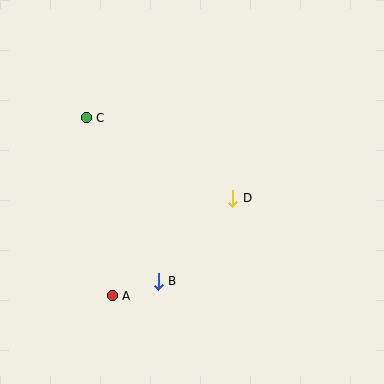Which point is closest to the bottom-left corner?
Point A is closest to the bottom-left corner.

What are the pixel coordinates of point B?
Point B is at (158, 281).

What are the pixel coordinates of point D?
Point D is at (233, 198).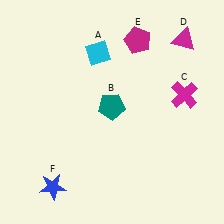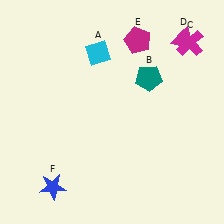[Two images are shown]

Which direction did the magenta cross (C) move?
The magenta cross (C) moved up.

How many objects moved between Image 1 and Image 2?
2 objects moved between the two images.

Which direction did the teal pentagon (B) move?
The teal pentagon (B) moved right.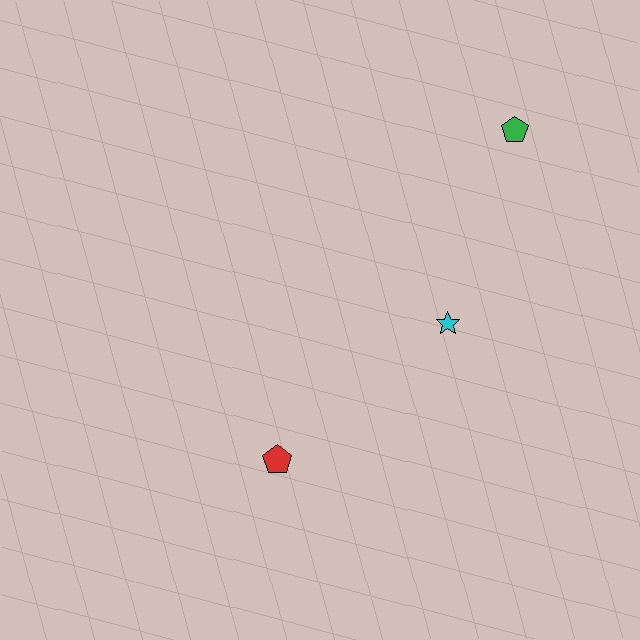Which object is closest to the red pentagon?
The cyan star is closest to the red pentagon.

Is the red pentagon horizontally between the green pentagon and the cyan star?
No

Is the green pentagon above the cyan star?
Yes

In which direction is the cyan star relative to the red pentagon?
The cyan star is to the right of the red pentagon.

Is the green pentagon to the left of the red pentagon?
No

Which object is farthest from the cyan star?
The red pentagon is farthest from the cyan star.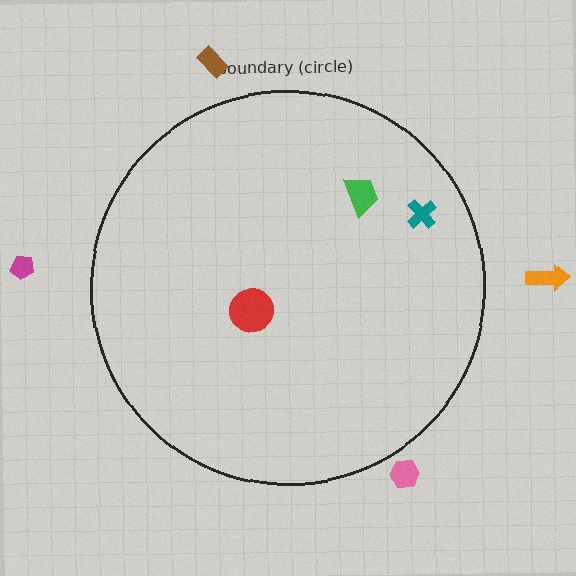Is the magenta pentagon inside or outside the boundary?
Outside.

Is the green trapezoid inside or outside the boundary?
Inside.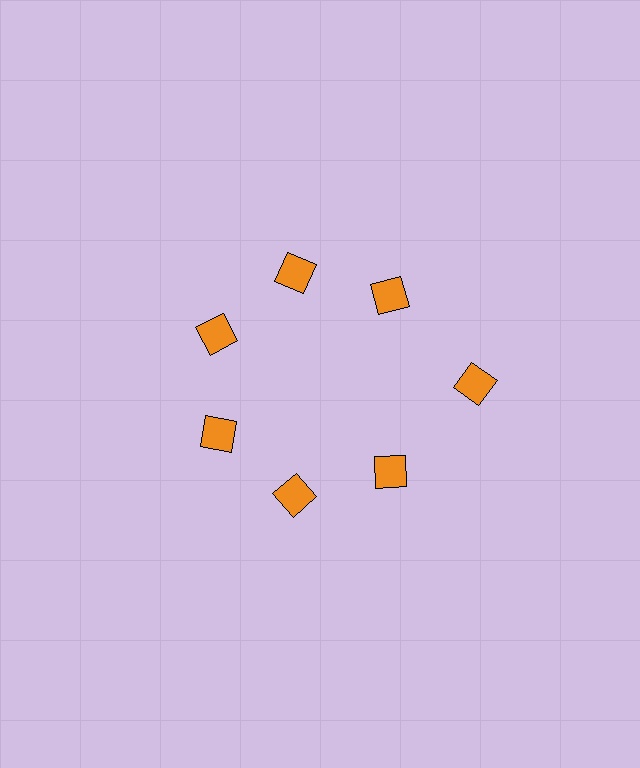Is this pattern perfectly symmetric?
No. The 7 orange squares are arranged in a ring, but one element near the 3 o'clock position is pushed outward from the center, breaking the 7-fold rotational symmetry.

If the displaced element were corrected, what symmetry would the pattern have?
It would have 7-fold rotational symmetry — the pattern would map onto itself every 51 degrees.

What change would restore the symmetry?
The symmetry would be restored by moving it inward, back onto the ring so that all 7 squares sit at equal angles and equal distance from the center.